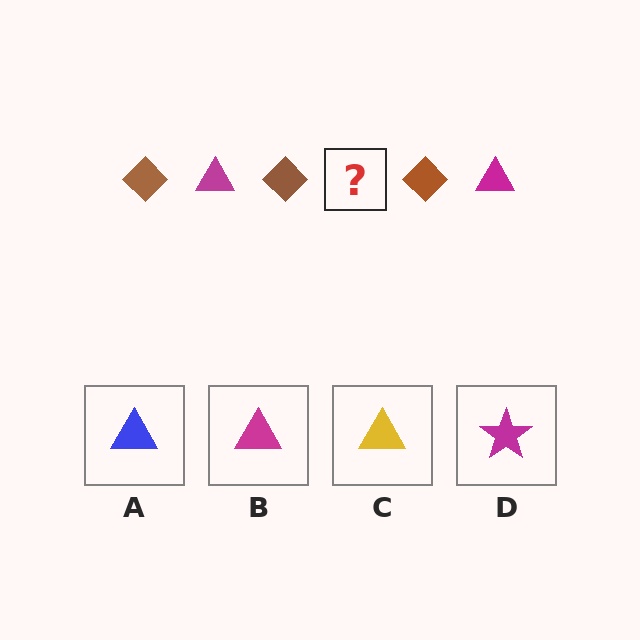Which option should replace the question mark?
Option B.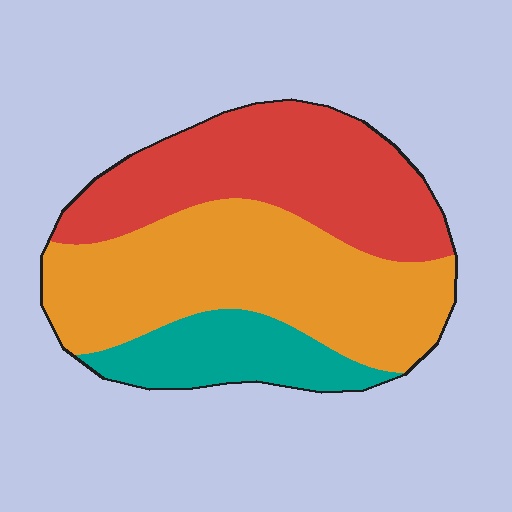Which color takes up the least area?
Teal, at roughly 15%.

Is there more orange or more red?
Orange.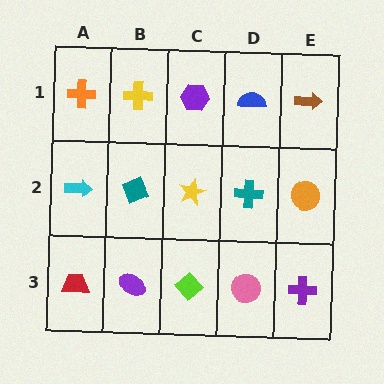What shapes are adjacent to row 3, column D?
A teal cross (row 2, column D), a lime diamond (row 3, column C), a purple cross (row 3, column E).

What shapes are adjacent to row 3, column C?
A yellow star (row 2, column C), a purple ellipse (row 3, column B), a pink circle (row 3, column D).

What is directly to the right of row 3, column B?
A lime diamond.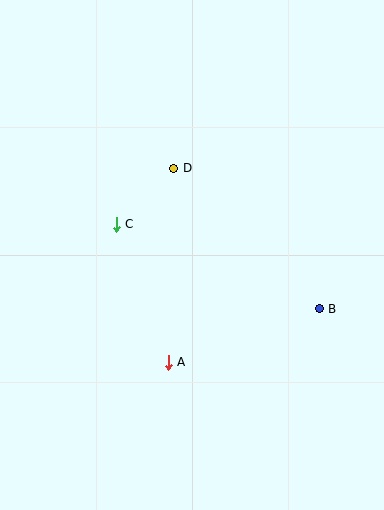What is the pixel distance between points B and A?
The distance between B and A is 160 pixels.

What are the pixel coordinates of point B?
Point B is at (319, 309).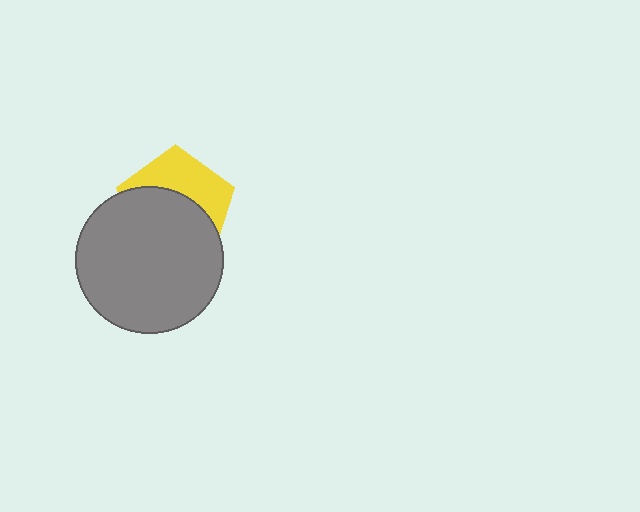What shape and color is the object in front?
The object in front is a gray circle.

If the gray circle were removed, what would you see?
You would see the complete yellow pentagon.